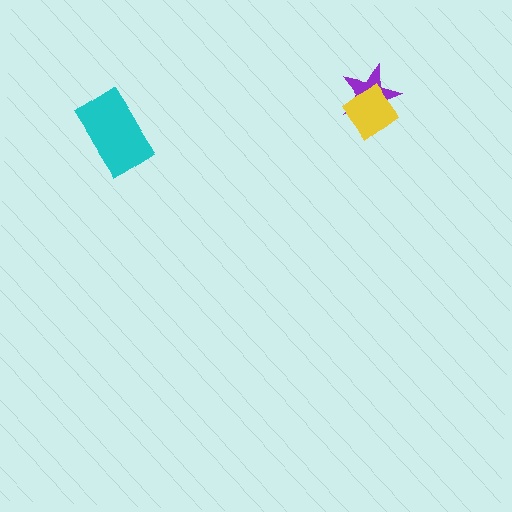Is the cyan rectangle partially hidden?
No, no other shape covers it.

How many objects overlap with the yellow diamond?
1 object overlaps with the yellow diamond.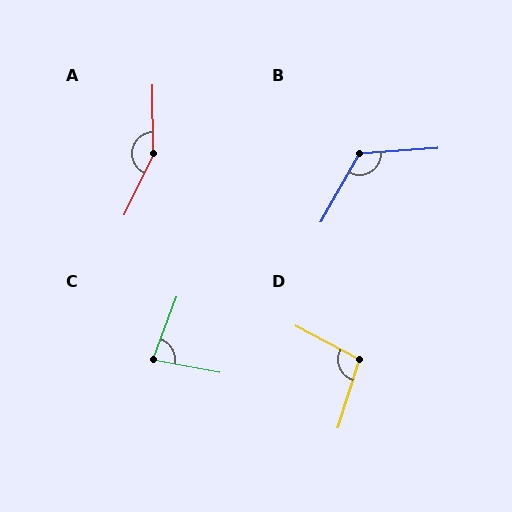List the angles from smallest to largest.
C (80°), D (100°), B (124°), A (154°).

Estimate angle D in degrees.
Approximately 100 degrees.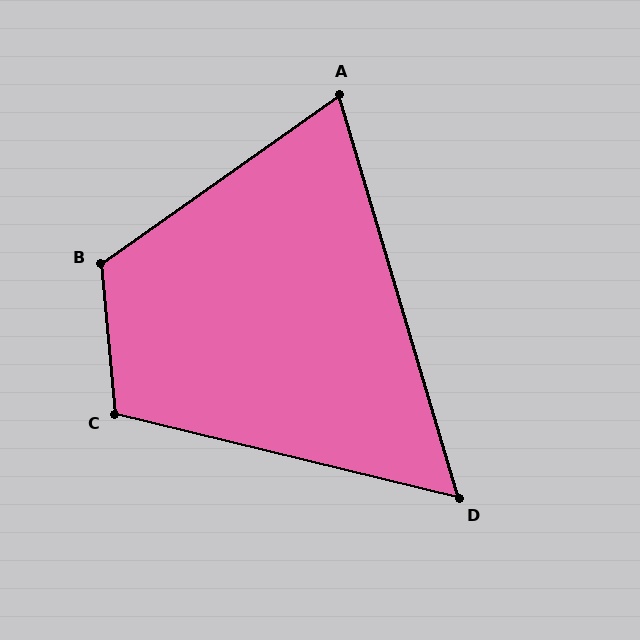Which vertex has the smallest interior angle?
D, at approximately 60 degrees.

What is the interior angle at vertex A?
Approximately 71 degrees (acute).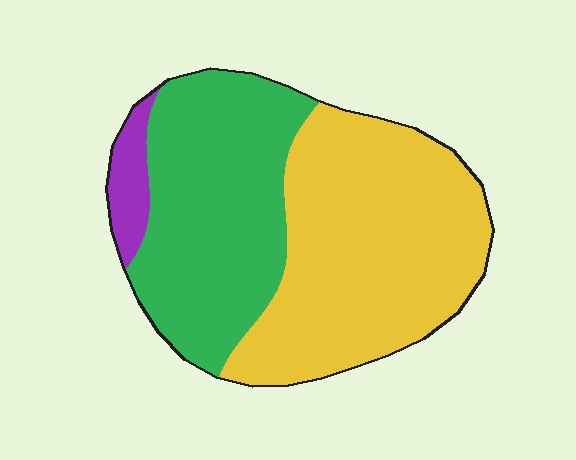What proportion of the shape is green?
Green covers around 40% of the shape.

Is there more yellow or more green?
Yellow.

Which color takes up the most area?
Yellow, at roughly 50%.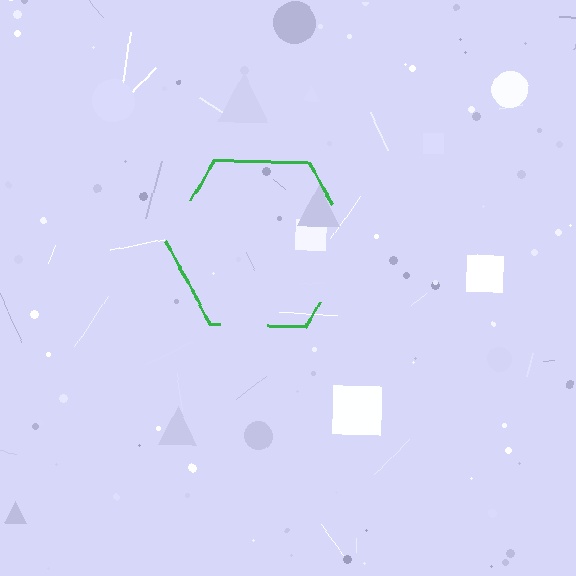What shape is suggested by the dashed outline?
The dashed outline suggests a hexagon.